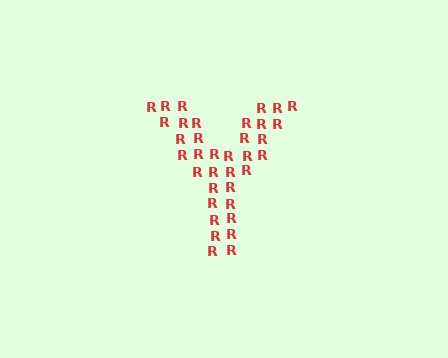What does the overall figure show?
The overall figure shows the letter Y.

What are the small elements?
The small elements are letter R's.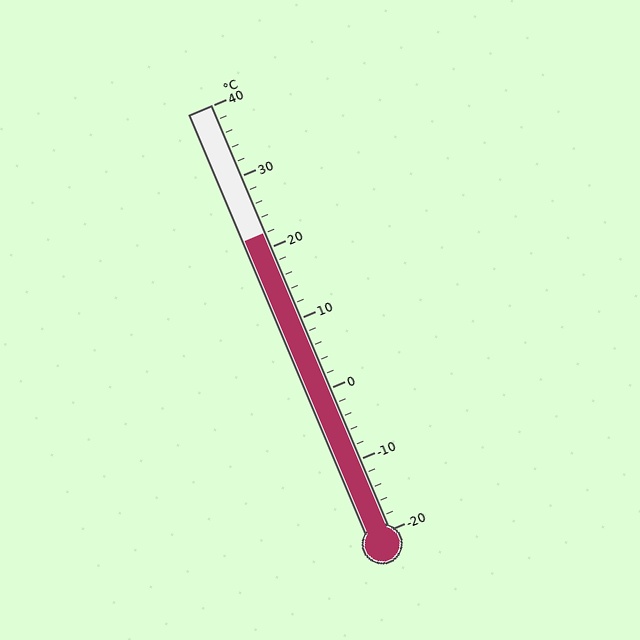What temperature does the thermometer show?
The thermometer shows approximately 22°C.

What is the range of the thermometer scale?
The thermometer scale ranges from -20°C to 40°C.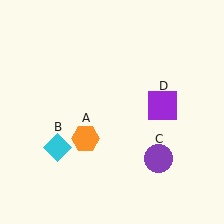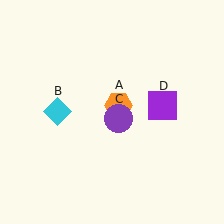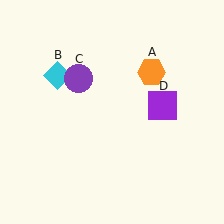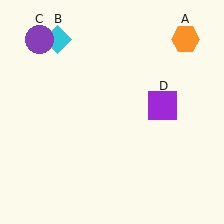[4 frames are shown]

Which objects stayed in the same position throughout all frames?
Purple square (object D) remained stationary.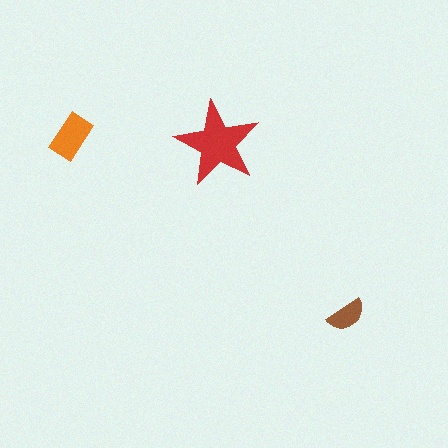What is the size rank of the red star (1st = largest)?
1st.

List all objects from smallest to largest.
The brown semicircle, the orange rectangle, the red star.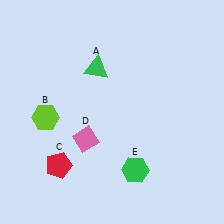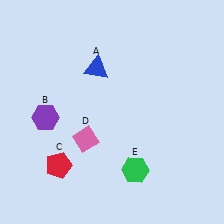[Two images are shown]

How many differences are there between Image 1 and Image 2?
There are 2 differences between the two images.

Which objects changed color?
A changed from green to blue. B changed from lime to purple.